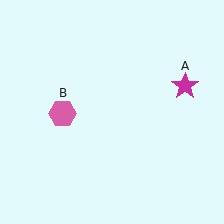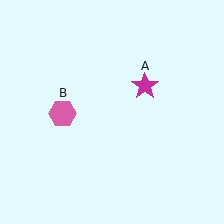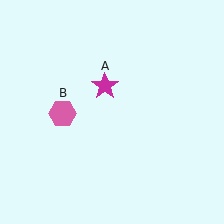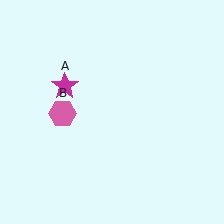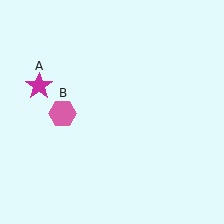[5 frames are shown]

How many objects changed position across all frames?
1 object changed position: magenta star (object A).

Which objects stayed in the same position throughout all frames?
Pink hexagon (object B) remained stationary.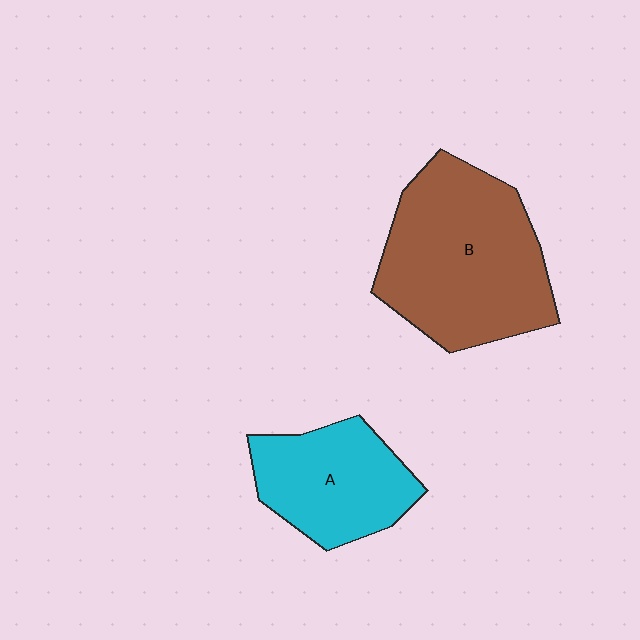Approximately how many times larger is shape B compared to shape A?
Approximately 1.6 times.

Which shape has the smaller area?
Shape A (cyan).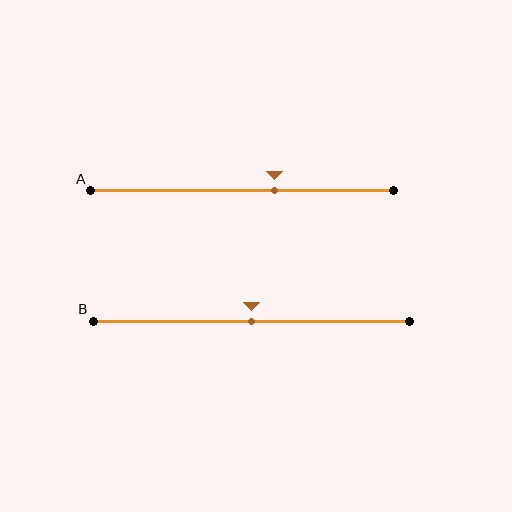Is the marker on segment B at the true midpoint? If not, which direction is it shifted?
Yes, the marker on segment B is at the true midpoint.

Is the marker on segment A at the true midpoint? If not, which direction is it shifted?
No, the marker on segment A is shifted to the right by about 11% of the segment length.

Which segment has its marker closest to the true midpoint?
Segment B has its marker closest to the true midpoint.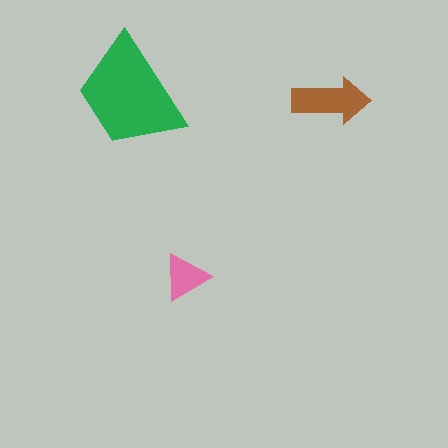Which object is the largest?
The green trapezoid.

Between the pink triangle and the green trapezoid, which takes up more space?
The green trapezoid.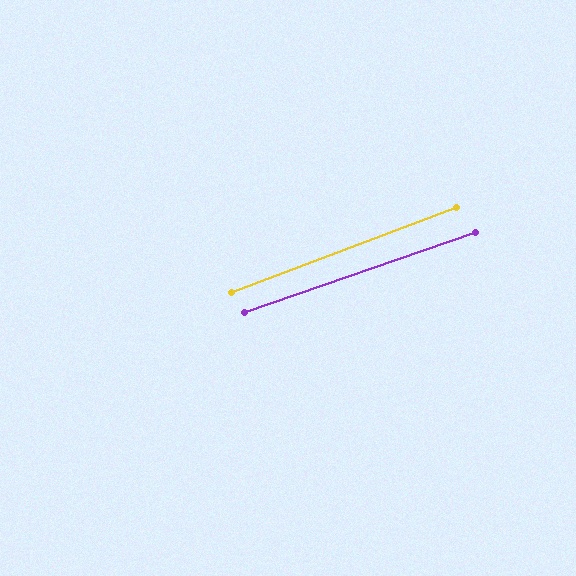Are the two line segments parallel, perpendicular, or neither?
Parallel — their directions differ by only 1.5°.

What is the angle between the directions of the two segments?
Approximately 2 degrees.